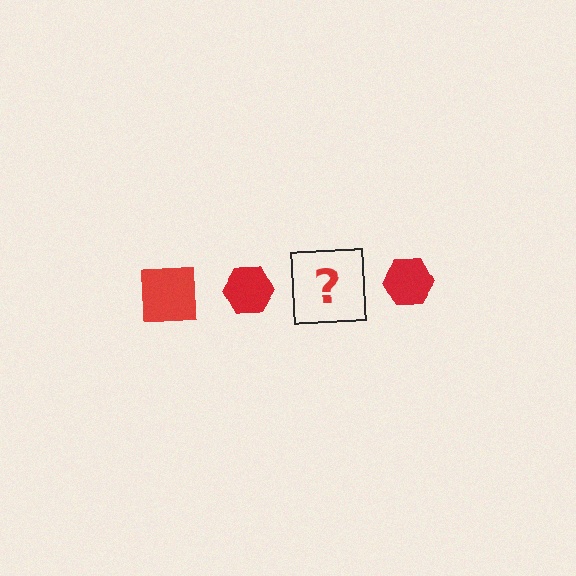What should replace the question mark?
The question mark should be replaced with a red square.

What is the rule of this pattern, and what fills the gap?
The rule is that the pattern cycles through square, hexagon shapes in red. The gap should be filled with a red square.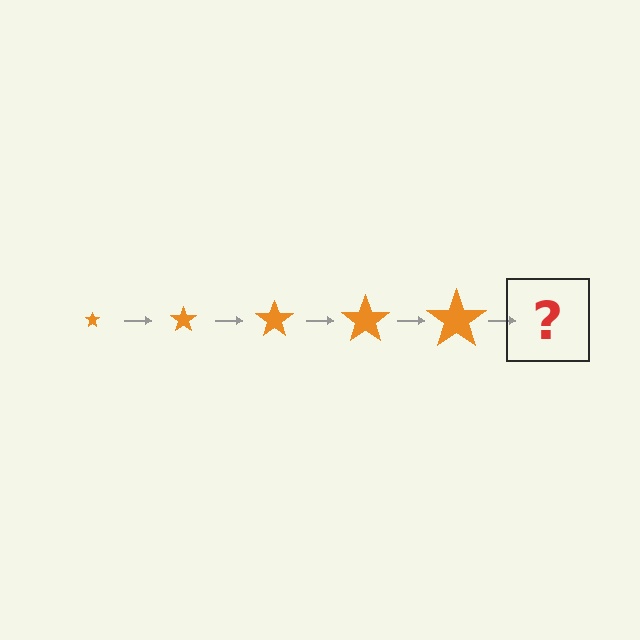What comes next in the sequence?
The next element should be an orange star, larger than the previous one.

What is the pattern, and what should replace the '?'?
The pattern is that the star gets progressively larger each step. The '?' should be an orange star, larger than the previous one.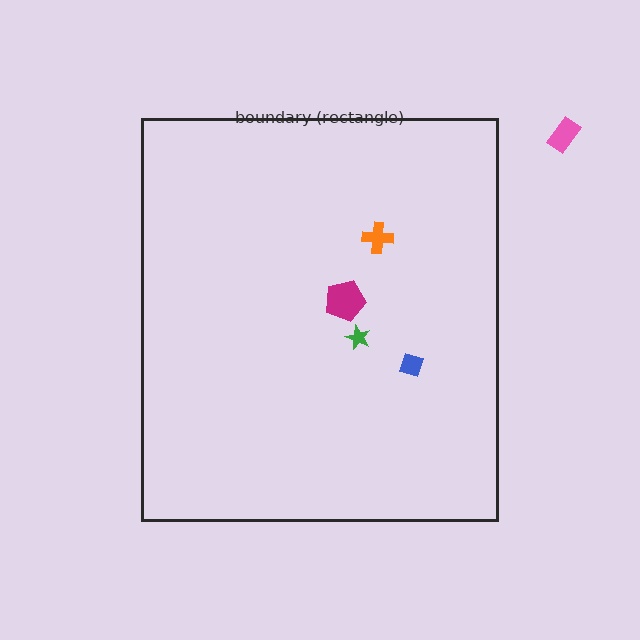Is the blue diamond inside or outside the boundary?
Inside.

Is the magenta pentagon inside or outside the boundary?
Inside.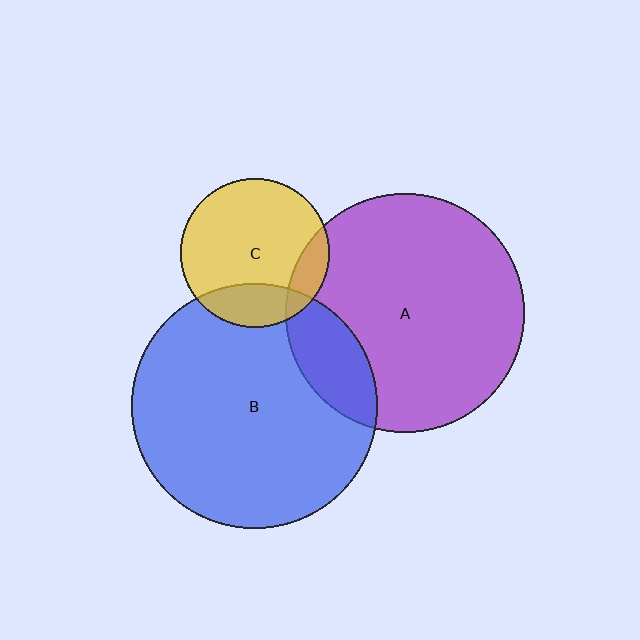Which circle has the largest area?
Circle B (blue).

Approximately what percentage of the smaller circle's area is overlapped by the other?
Approximately 15%.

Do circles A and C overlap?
Yes.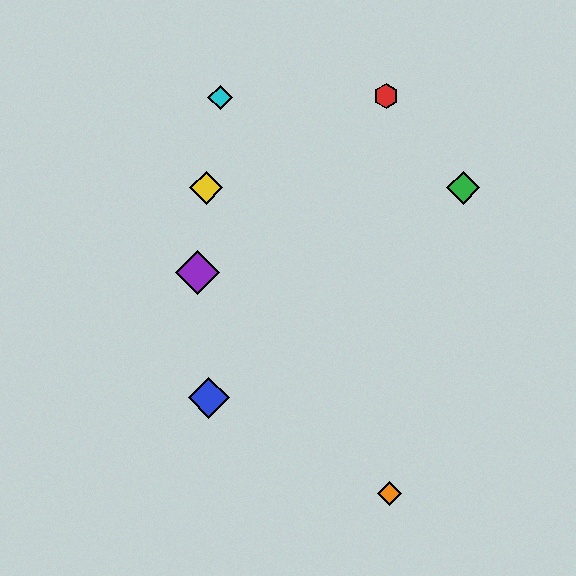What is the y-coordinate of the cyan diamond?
The cyan diamond is at y≈98.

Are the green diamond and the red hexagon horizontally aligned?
No, the green diamond is at y≈188 and the red hexagon is at y≈96.